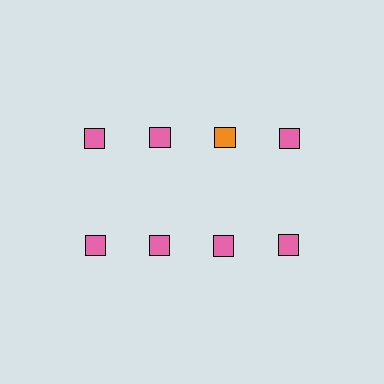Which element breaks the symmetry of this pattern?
The orange square in the top row, center column breaks the symmetry. All other shapes are pink squares.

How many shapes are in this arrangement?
There are 8 shapes arranged in a grid pattern.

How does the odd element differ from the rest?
It has a different color: orange instead of pink.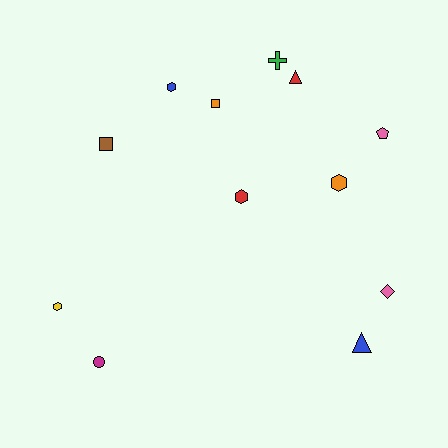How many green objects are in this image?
There is 1 green object.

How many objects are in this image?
There are 12 objects.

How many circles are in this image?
There is 1 circle.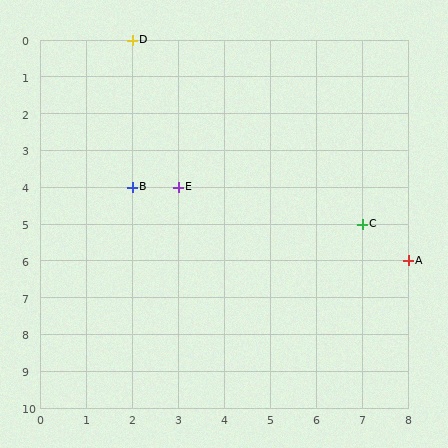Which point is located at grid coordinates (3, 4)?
Point E is at (3, 4).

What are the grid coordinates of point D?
Point D is at grid coordinates (2, 0).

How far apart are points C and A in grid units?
Points C and A are 1 column and 1 row apart (about 1.4 grid units diagonally).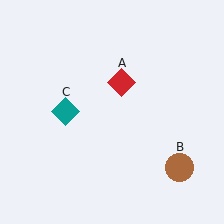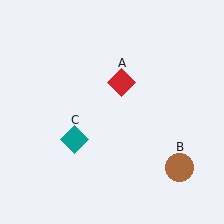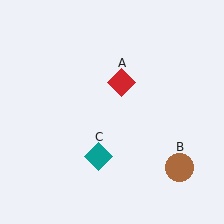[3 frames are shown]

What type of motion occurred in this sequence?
The teal diamond (object C) rotated counterclockwise around the center of the scene.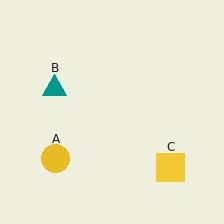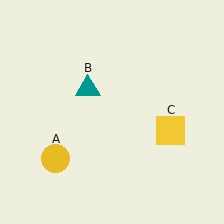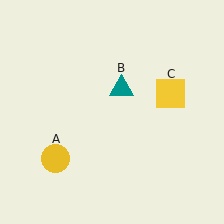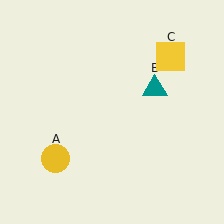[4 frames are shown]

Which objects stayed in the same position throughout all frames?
Yellow circle (object A) remained stationary.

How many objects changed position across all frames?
2 objects changed position: teal triangle (object B), yellow square (object C).